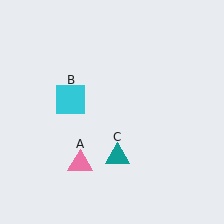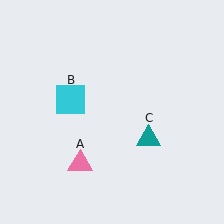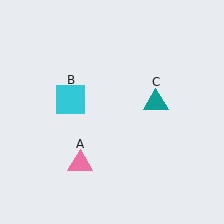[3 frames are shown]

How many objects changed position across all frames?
1 object changed position: teal triangle (object C).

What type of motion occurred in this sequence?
The teal triangle (object C) rotated counterclockwise around the center of the scene.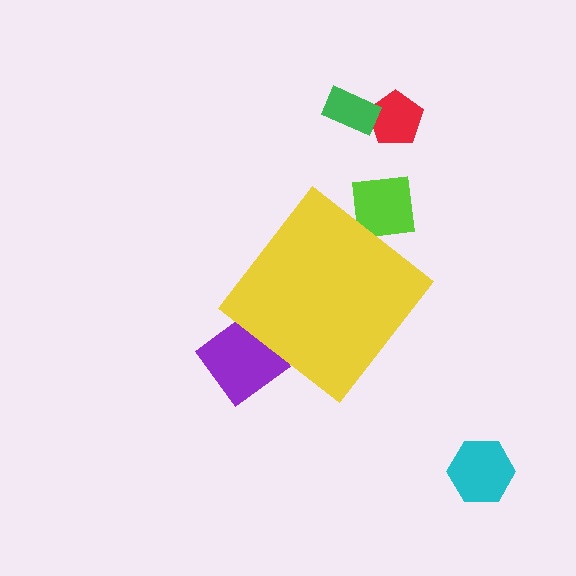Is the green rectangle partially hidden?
No, the green rectangle is fully visible.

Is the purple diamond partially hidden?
Yes, the purple diamond is partially hidden behind the yellow diamond.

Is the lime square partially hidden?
Yes, the lime square is partially hidden behind the yellow diamond.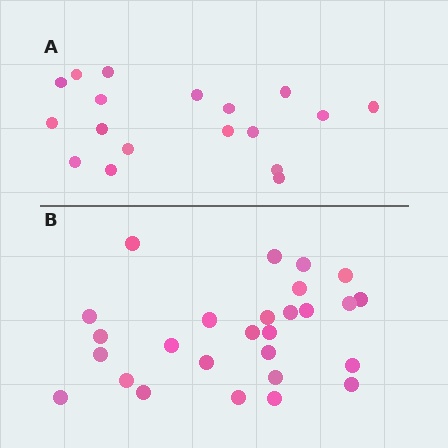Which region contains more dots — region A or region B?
Region B (the bottom region) has more dots.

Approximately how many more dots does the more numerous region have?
Region B has roughly 8 or so more dots than region A.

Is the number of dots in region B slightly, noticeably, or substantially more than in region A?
Region B has substantially more. The ratio is roughly 1.5 to 1.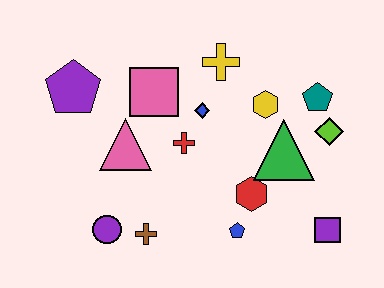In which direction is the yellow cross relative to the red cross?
The yellow cross is above the red cross.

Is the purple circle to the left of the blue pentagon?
Yes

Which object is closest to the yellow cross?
The blue diamond is closest to the yellow cross.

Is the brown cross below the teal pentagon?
Yes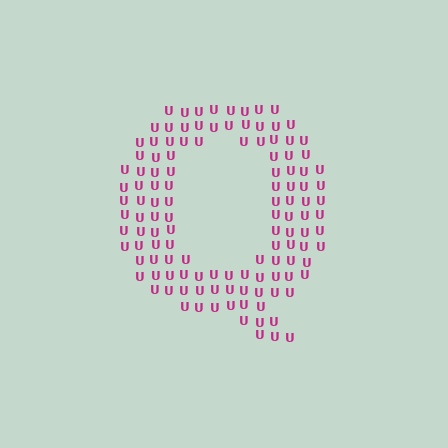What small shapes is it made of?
It is made of small letter U's.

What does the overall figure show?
The overall figure shows the letter Q.